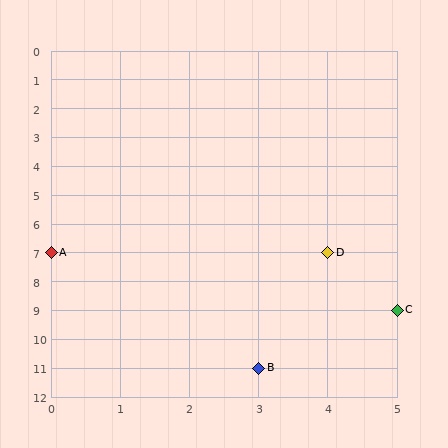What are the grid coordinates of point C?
Point C is at grid coordinates (5, 9).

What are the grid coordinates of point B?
Point B is at grid coordinates (3, 11).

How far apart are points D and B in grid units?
Points D and B are 1 column and 4 rows apart (about 4.1 grid units diagonally).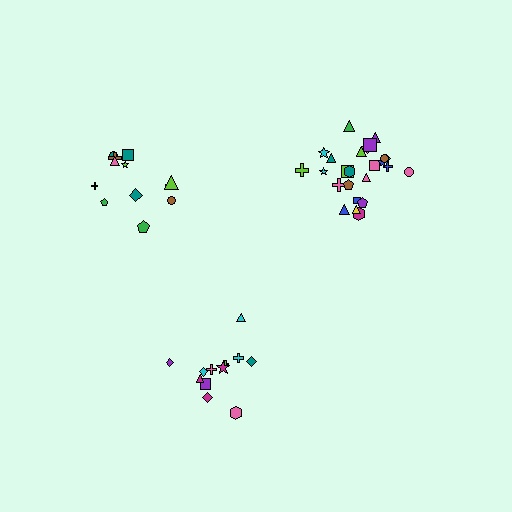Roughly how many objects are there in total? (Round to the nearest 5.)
Roughly 50 objects in total.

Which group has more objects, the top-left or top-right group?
The top-right group.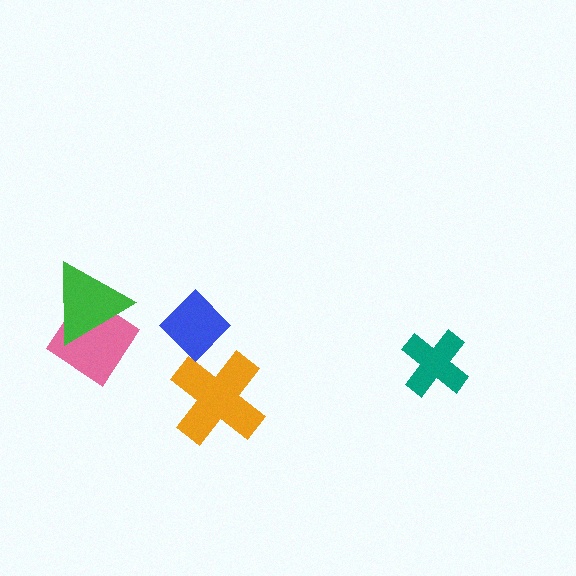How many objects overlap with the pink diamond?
1 object overlaps with the pink diamond.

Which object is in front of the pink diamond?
The green triangle is in front of the pink diamond.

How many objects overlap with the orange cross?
1 object overlaps with the orange cross.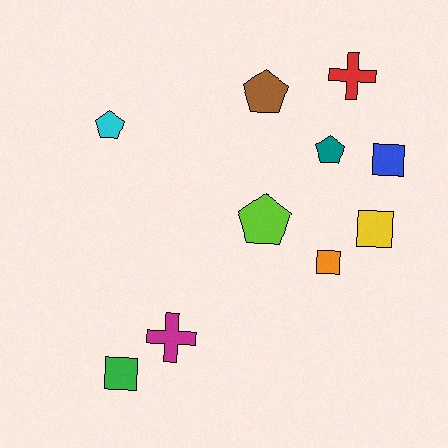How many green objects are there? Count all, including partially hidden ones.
There is 1 green object.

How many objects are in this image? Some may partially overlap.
There are 10 objects.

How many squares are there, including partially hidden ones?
There are 4 squares.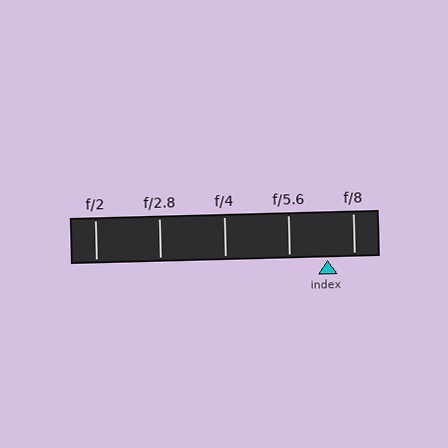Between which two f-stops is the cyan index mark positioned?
The index mark is between f/5.6 and f/8.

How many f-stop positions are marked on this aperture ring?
There are 5 f-stop positions marked.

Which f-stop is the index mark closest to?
The index mark is closest to f/8.